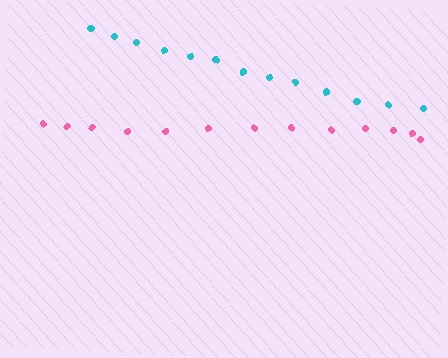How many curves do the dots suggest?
There are 2 distinct paths.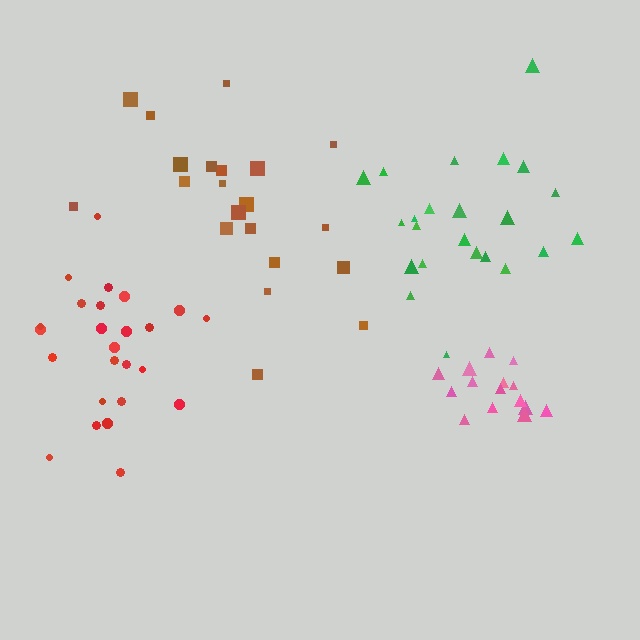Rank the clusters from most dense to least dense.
pink, red, green, brown.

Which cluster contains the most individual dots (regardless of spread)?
Red (25).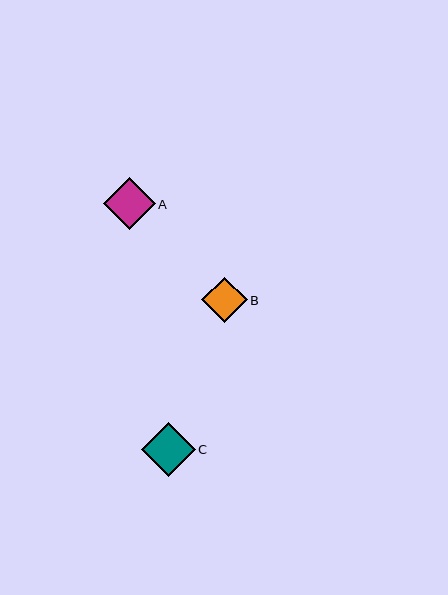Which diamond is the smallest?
Diamond B is the smallest with a size of approximately 45 pixels.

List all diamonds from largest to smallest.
From largest to smallest: C, A, B.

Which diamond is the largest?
Diamond C is the largest with a size of approximately 54 pixels.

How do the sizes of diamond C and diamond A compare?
Diamond C and diamond A are approximately the same size.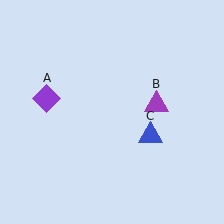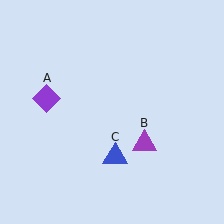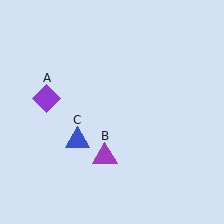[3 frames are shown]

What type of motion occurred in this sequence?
The purple triangle (object B), blue triangle (object C) rotated clockwise around the center of the scene.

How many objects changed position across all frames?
2 objects changed position: purple triangle (object B), blue triangle (object C).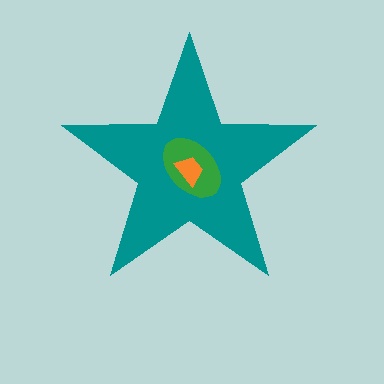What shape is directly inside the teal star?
The green ellipse.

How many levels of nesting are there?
3.